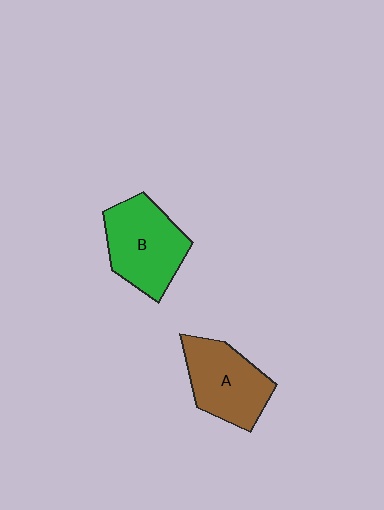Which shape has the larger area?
Shape B (green).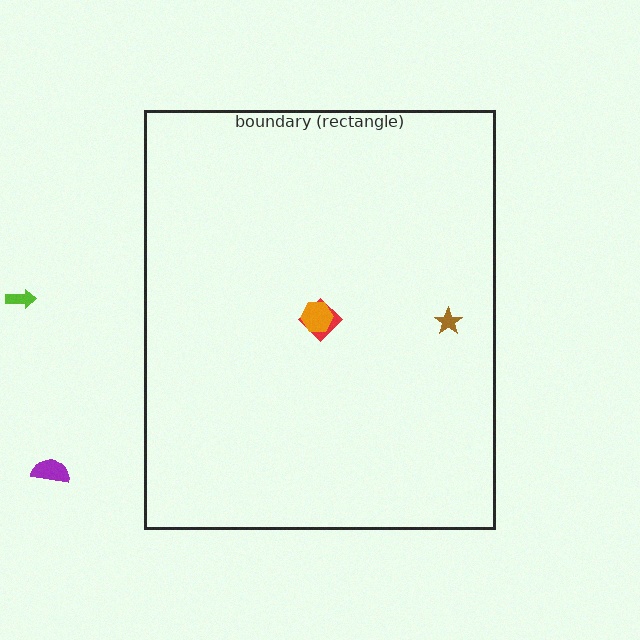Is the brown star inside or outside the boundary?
Inside.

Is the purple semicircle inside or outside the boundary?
Outside.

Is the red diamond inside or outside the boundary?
Inside.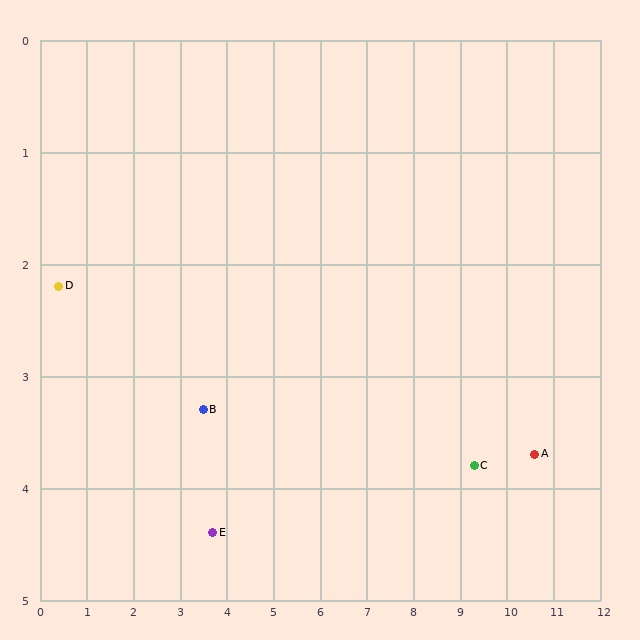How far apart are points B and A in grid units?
Points B and A are about 7.1 grid units apart.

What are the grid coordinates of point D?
Point D is at approximately (0.4, 2.2).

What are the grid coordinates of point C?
Point C is at approximately (9.3, 3.8).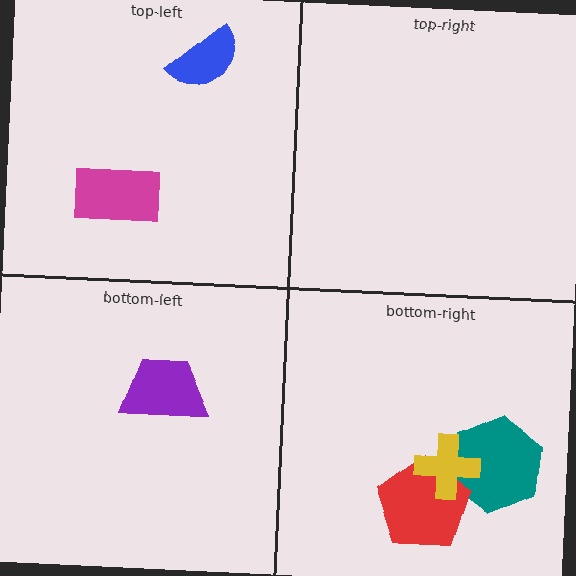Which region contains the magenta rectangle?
The top-left region.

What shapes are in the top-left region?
The magenta rectangle, the blue semicircle.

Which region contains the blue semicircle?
The top-left region.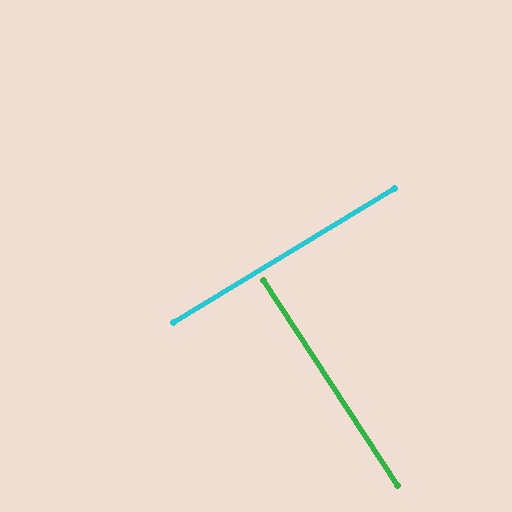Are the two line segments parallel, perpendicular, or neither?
Perpendicular — they meet at approximately 88°.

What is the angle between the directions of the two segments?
Approximately 88 degrees.